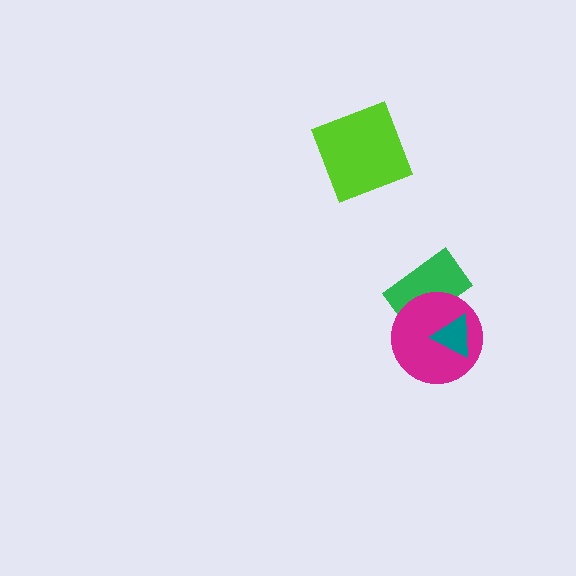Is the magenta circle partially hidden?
Yes, it is partially covered by another shape.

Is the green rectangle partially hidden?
Yes, it is partially covered by another shape.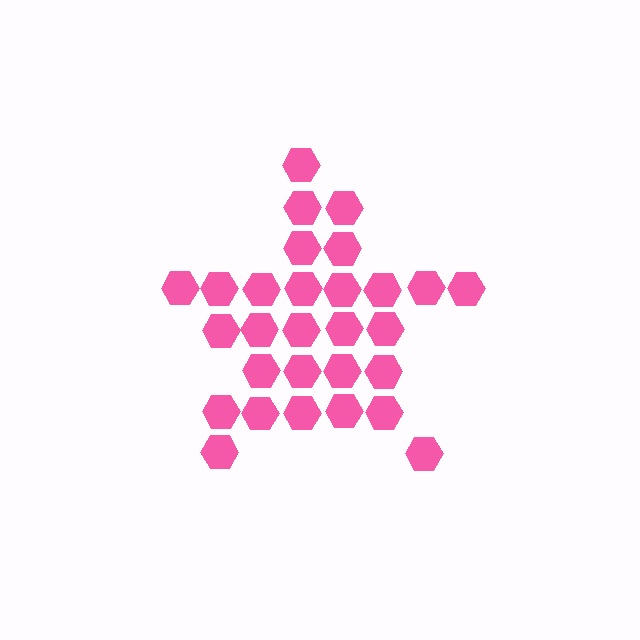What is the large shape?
The large shape is a star.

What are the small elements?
The small elements are hexagons.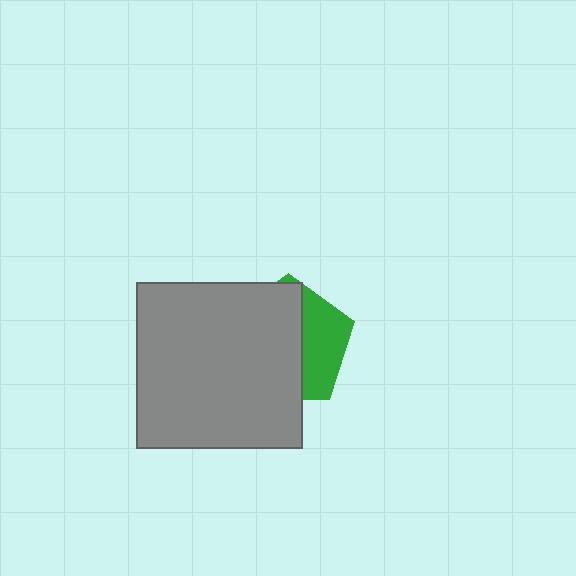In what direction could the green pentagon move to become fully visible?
The green pentagon could move right. That would shift it out from behind the gray square entirely.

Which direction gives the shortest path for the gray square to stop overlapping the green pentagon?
Moving left gives the shortest separation.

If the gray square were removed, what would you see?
You would see the complete green pentagon.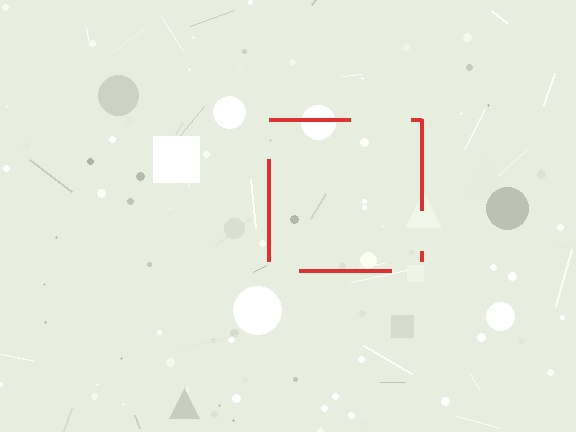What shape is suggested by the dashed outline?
The dashed outline suggests a square.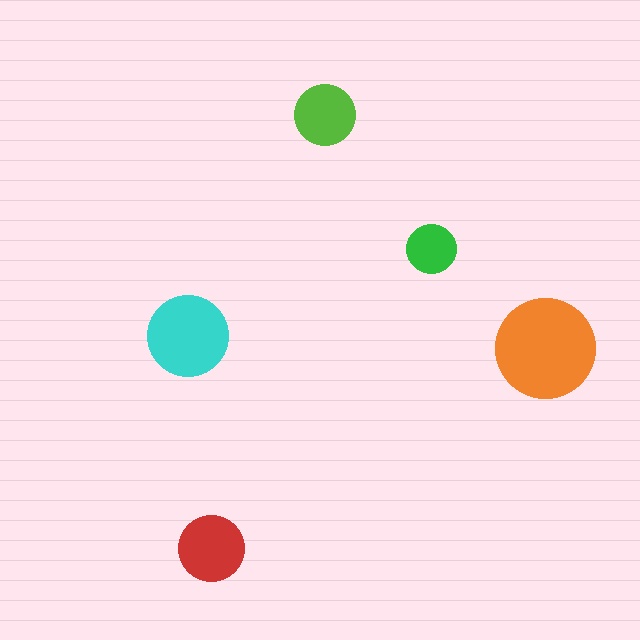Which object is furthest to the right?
The orange circle is rightmost.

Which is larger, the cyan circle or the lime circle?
The cyan one.